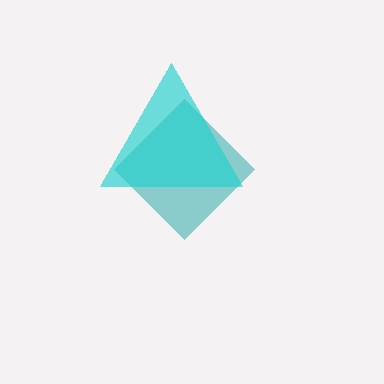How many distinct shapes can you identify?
There are 2 distinct shapes: a teal diamond, a cyan triangle.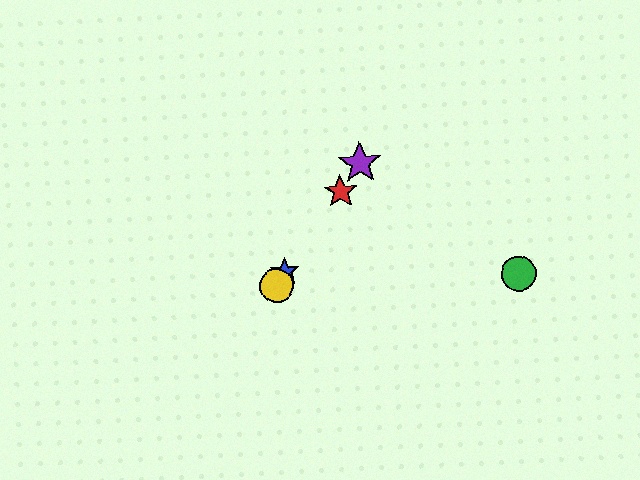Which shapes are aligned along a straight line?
The red star, the blue star, the yellow circle, the purple star are aligned along a straight line.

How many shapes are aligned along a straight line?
4 shapes (the red star, the blue star, the yellow circle, the purple star) are aligned along a straight line.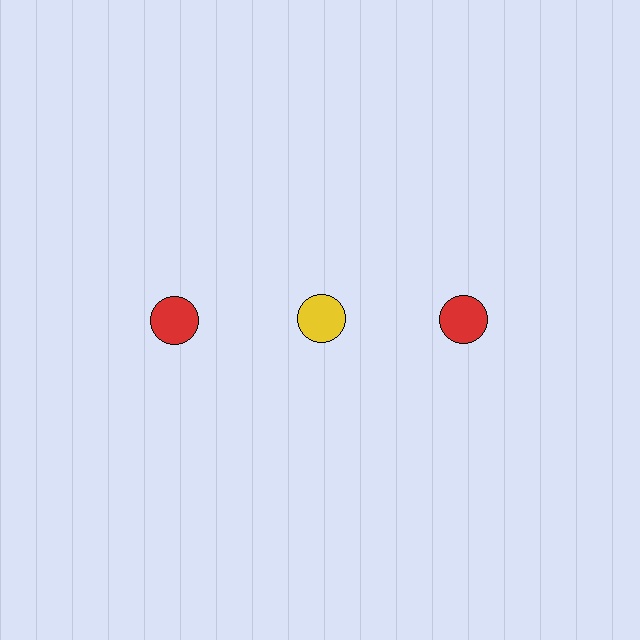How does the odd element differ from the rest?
It has a different color: yellow instead of red.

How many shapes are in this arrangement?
There are 3 shapes arranged in a grid pattern.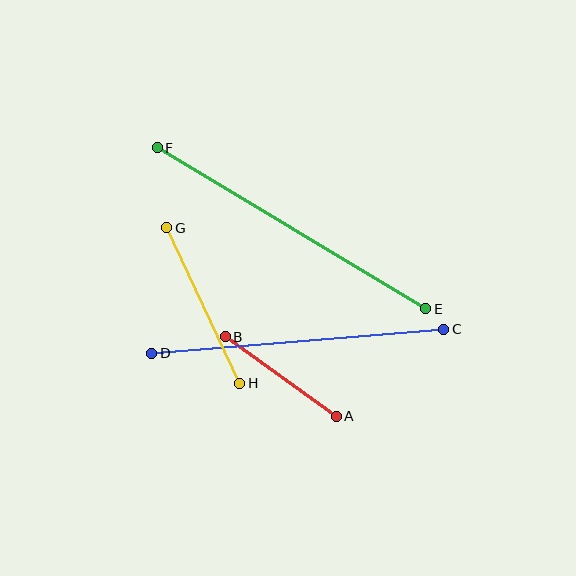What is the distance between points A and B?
The distance is approximately 137 pixels.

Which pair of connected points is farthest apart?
Points E and F are farthest apart.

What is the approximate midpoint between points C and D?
The midpoint is at approximately (298, 341) pixels.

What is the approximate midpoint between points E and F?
The midpoint is at approximately (291, 228) pixels.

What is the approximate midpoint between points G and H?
The midpoint is at approximately (203, 306) pixels.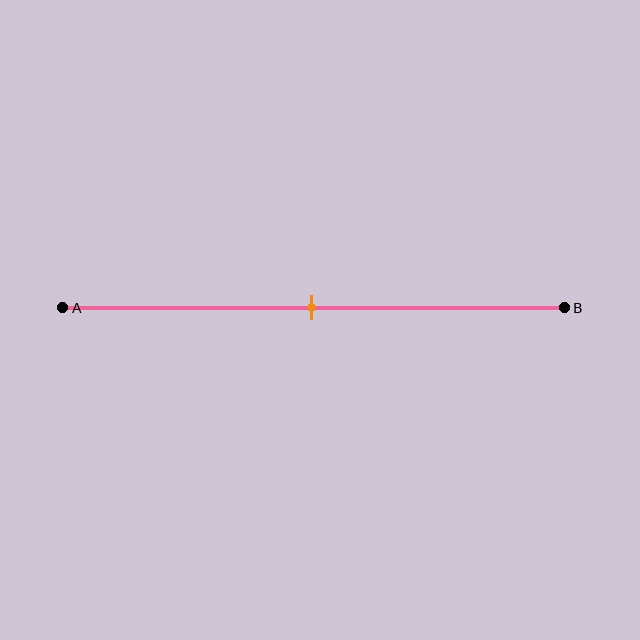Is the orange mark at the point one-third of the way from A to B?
No, the mark is at about 50% from A, not at the 33% one-third point.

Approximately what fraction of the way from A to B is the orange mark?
The orange mark is approximately 50% of the way from A to B.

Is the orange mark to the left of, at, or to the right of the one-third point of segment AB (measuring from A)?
The orange mark is to the right of the one-third point of segment AB.